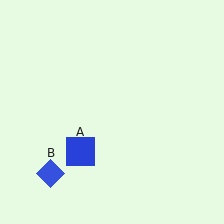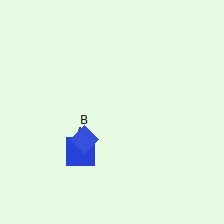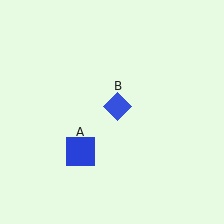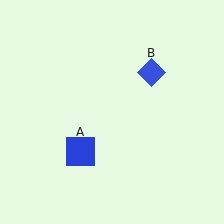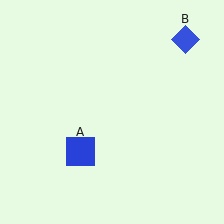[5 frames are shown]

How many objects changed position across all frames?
1 object changed position: blue diamond (object B).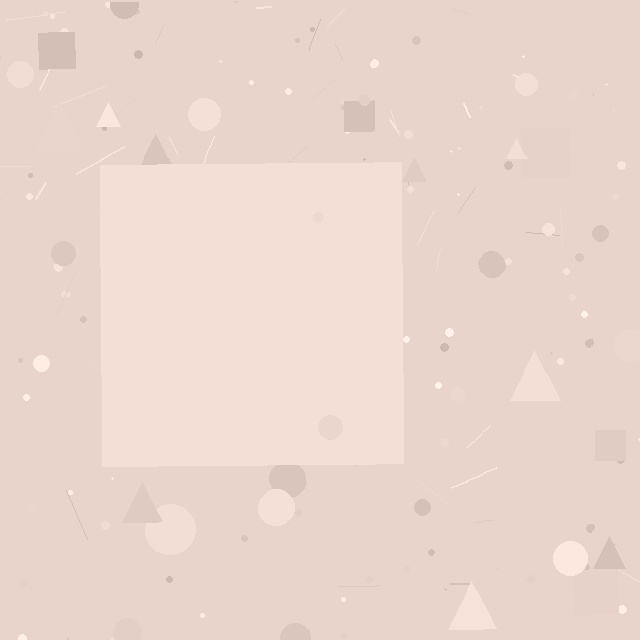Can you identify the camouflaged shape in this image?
The camouflaged shape is a square.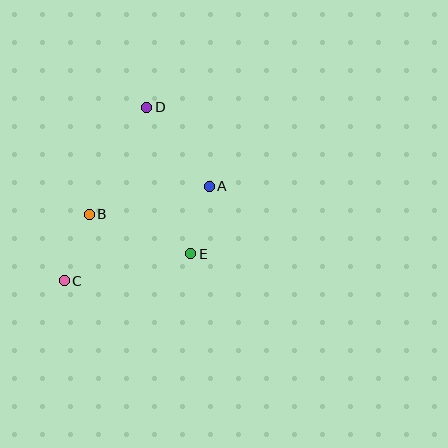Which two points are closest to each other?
Points A and E are closest to each other.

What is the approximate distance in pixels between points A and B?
The distance between A and B is approximately 123 pixels.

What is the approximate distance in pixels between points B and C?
The distance between B and C is approximately 71 pixels.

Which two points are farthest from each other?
Points C and D are farthest from each other.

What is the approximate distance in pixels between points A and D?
The distance between A and D is approximately 101 pixels.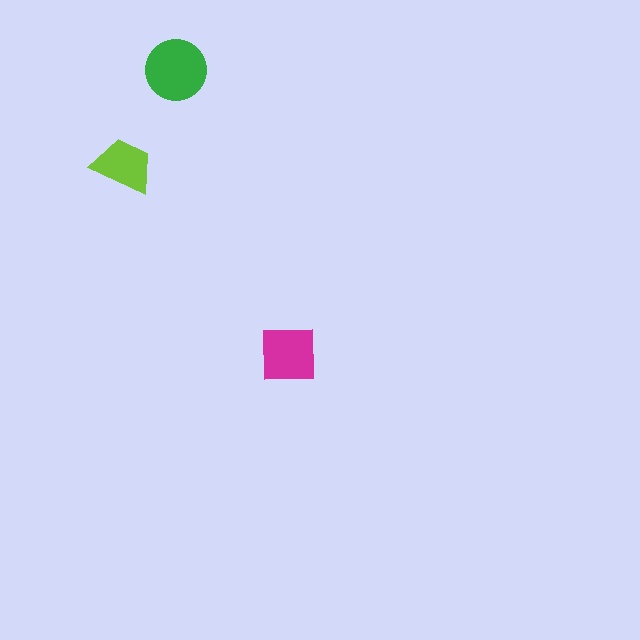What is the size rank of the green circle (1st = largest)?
1st.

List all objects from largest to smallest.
The green circle, the magenta square, the lime trapezoid.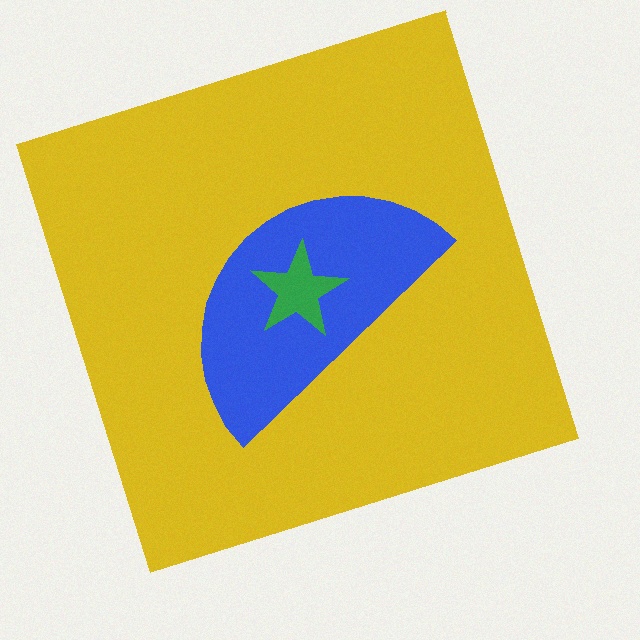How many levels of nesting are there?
3.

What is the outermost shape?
The yellow square.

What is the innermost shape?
The green star.